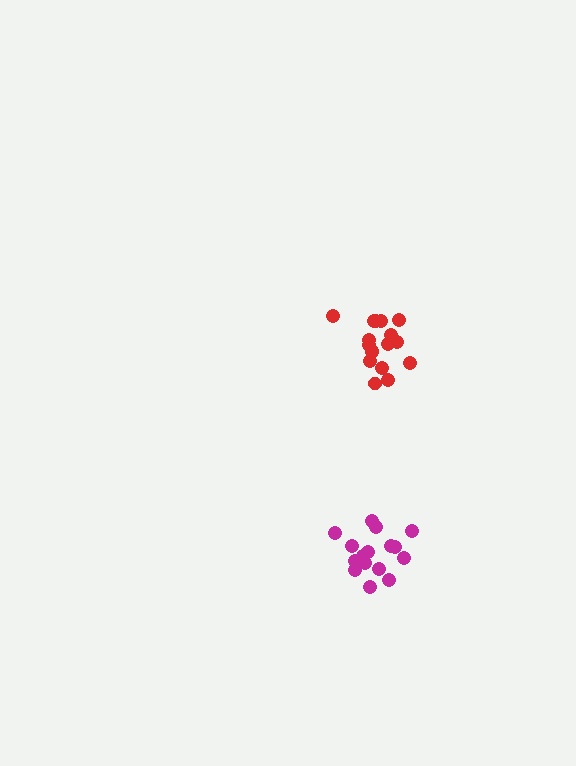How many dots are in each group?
Group 1: 16 dots, Group 2: 17 dots (33 total).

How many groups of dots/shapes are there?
There are 2 groups.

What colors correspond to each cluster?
The clusters are colored: magenta, red.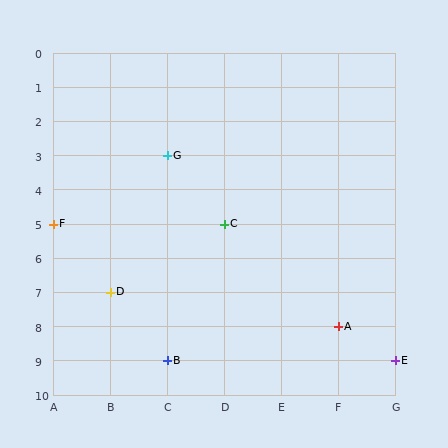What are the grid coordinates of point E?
Point E is at grid coordinates (G, 9).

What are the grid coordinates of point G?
Point G is at grid coordinates (C, 3).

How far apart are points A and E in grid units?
Points A and E are 1 column and 1 row apart (about 1.4 grid units diagonally).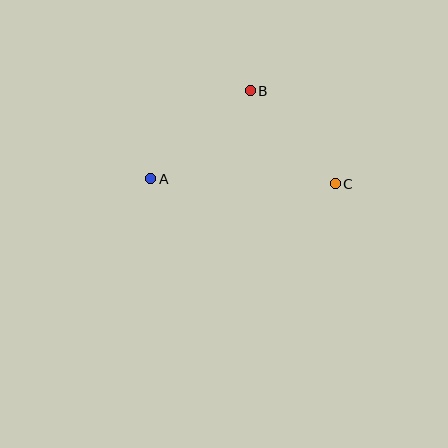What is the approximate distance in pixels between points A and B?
The distance between A and B is approximately 133 pixels.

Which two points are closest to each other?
Points B and C are closest to each other.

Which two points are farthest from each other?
Points A and C are farthest from each other.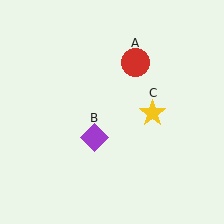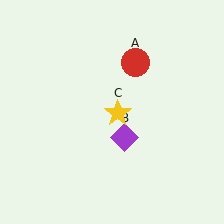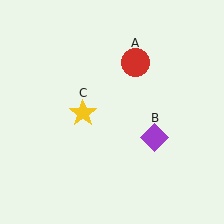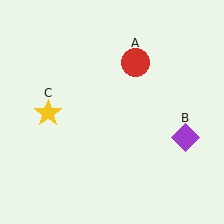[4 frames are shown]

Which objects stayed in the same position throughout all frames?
Red circle (object A) remained stationary.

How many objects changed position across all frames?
2 objects changed position: purple diamond (object B), yellow star (object C).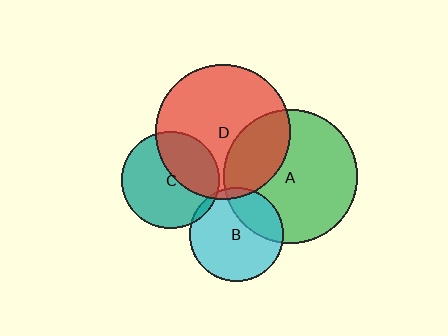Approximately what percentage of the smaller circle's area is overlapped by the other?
Approximately 40%.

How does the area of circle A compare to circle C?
Approximately 1.9 times.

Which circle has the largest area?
Circle D (red).